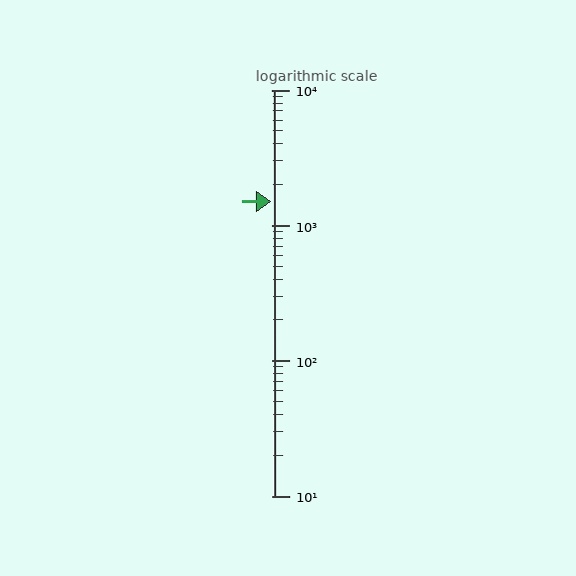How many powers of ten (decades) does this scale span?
The scale spans 3 decades, from 10 to 10000.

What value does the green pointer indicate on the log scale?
The pointer indicates approximately 1500.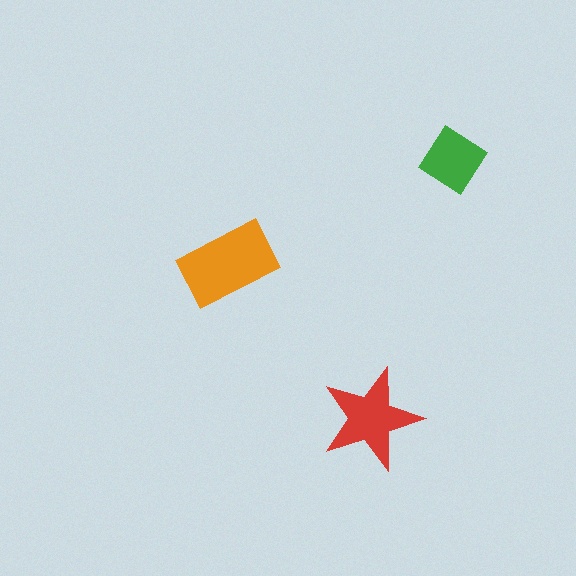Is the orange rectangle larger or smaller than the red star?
Larger.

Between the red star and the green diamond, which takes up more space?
The red star.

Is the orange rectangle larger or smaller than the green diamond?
Larger.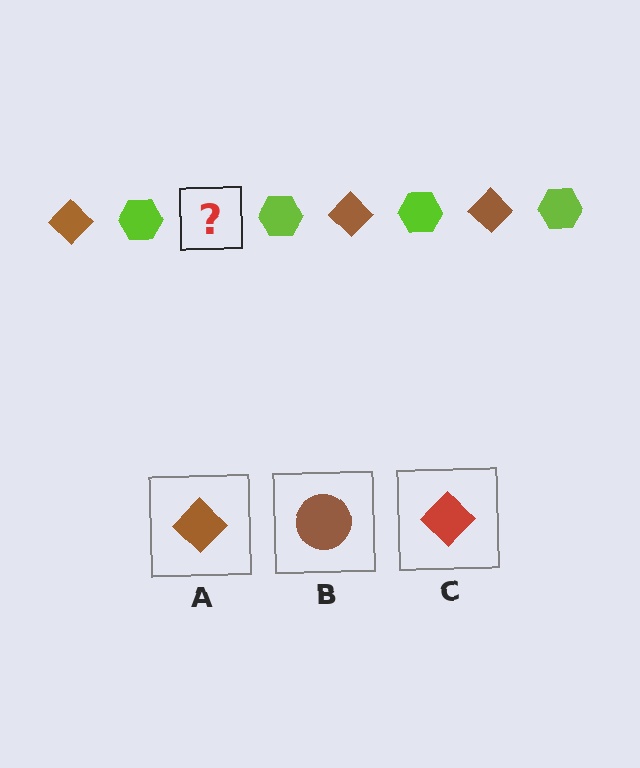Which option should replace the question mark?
Option A.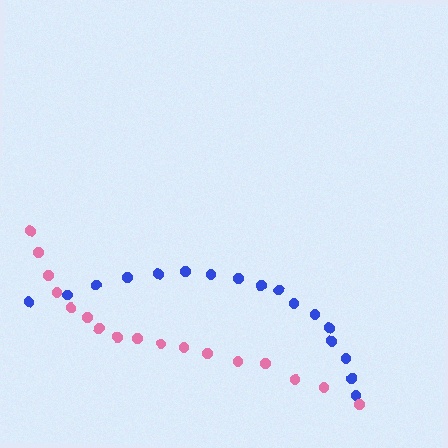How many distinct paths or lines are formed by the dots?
There are 2 distinct paths.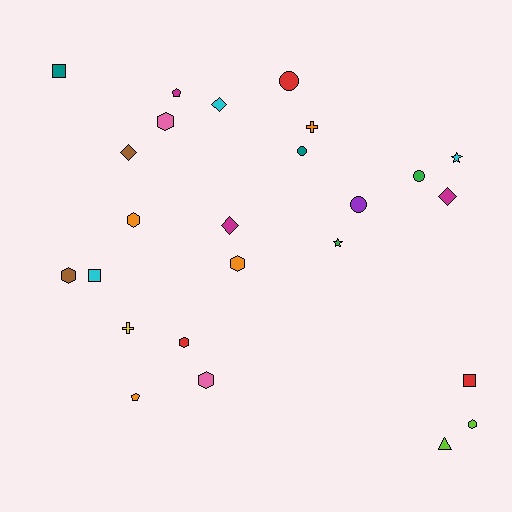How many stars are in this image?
There are 2 stars.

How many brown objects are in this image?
There are 2 brown objects.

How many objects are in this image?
There are 25 objects.